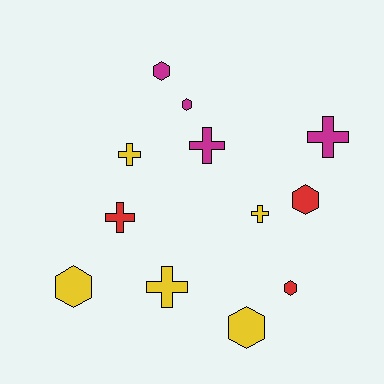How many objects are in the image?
There are 12 objects.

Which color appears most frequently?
Yellow, with 5 objects.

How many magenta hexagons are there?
There are 2 magenta hexagons.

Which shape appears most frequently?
Hexagon, with 6 objects.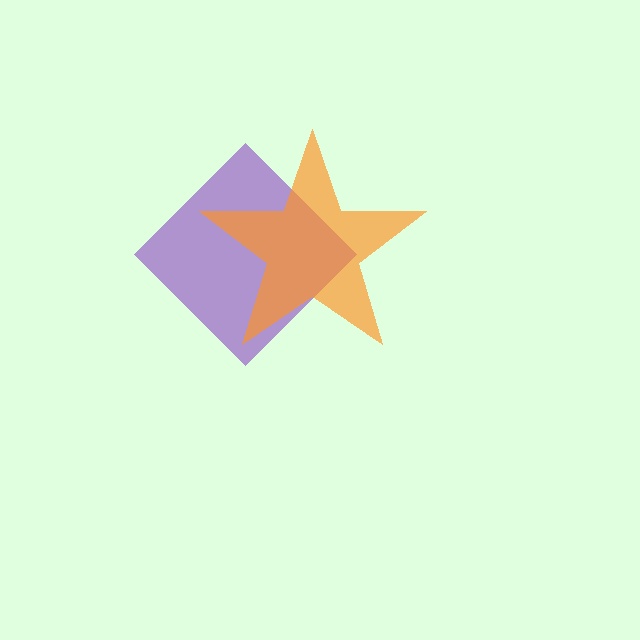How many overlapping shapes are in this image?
There are 2 overlapping shapes in the image.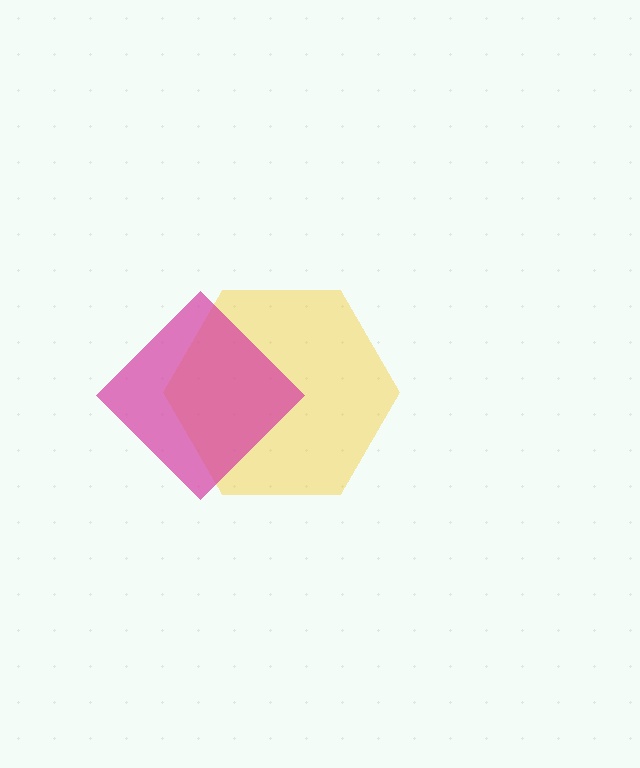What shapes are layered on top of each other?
The layered shapes are: a yellow hexagon, a magenta diamond.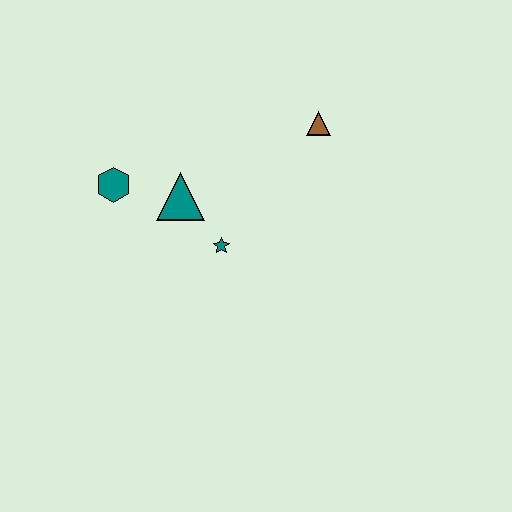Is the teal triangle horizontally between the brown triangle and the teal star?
No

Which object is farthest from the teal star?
The brown triangle is farthest from the teal star.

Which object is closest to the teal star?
The teal triangle is closest to the teal star.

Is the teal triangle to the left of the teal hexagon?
No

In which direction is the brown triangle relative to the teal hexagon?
The brown triangle is to the right of the teal hexagon.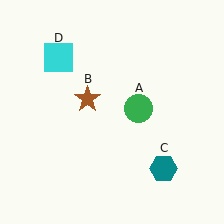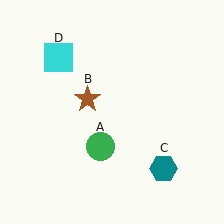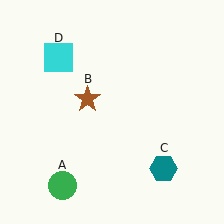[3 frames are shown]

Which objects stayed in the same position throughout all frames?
Brown star (object B) and teal hexagon (object C) and cyan square (object D) remained stationary.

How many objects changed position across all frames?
1 object changed position: green circle (object A).